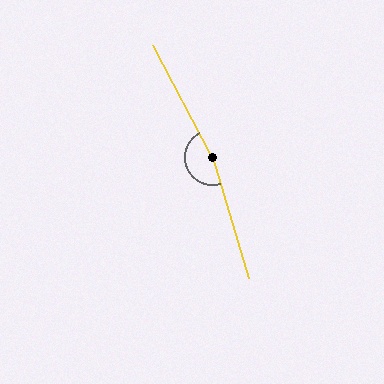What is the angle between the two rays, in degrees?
Approximately 169 degrees.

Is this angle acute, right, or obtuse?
It is obtuse.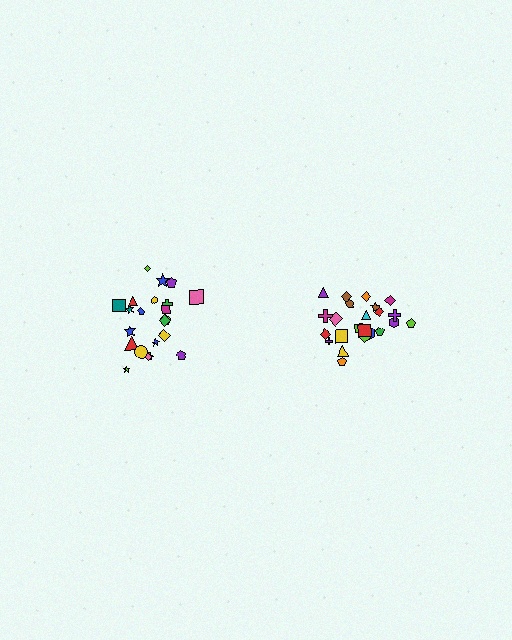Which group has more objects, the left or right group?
The right group.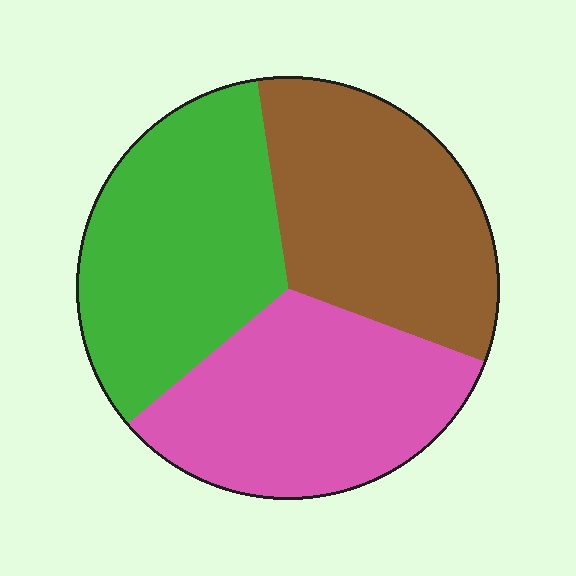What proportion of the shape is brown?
Brown takes up between a quarter and a half of the shape.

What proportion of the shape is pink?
Pink takes up between a sixth and a third of the shape.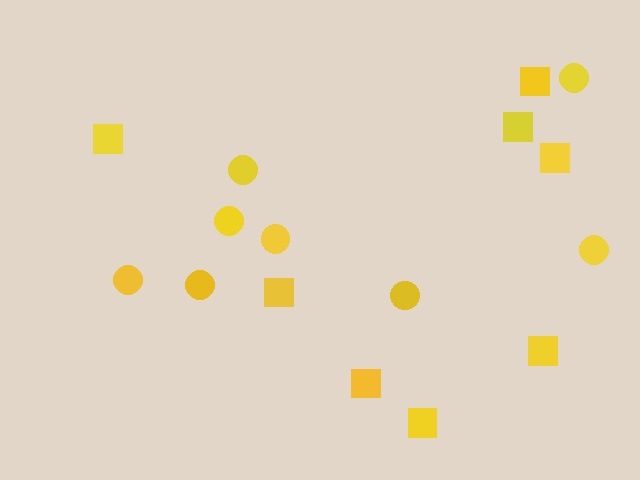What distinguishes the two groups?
There are 2 groups: one group of circles (8) and one group of squares (8).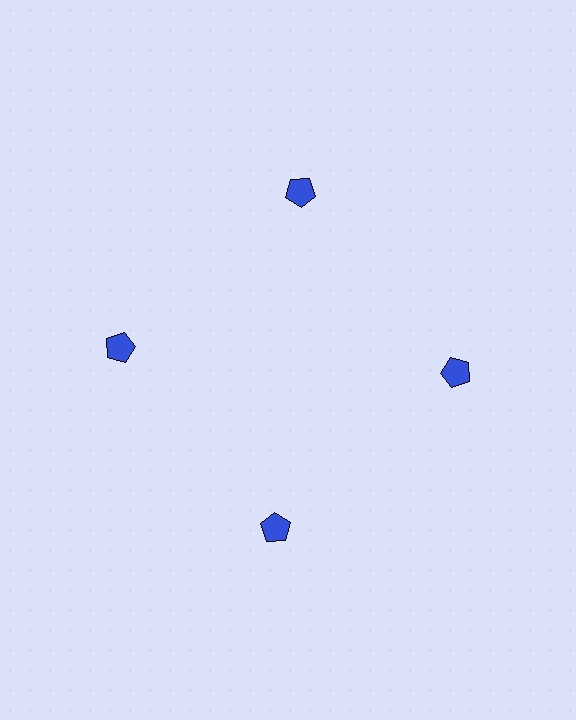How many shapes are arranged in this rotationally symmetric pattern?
There are 4 shapes, arranged in 4 groups of 1.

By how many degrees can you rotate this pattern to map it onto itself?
The pattern maps onto itself every 90 degrees of rotation.